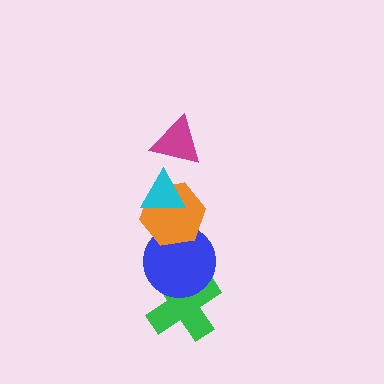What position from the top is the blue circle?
The blue circle is 4th from the top.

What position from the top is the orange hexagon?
The orange hexagon is 3rd from the top.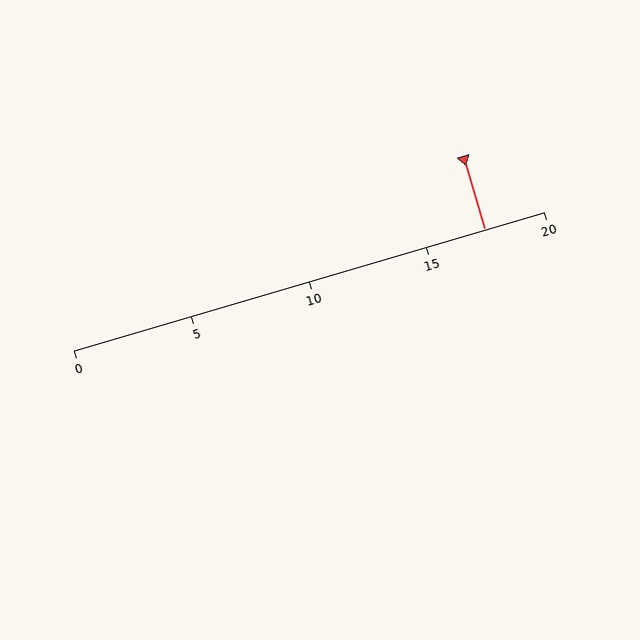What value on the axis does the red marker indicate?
The marker indicates approximately 17.5.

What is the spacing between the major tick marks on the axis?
The major ticks are spaced 5 apart.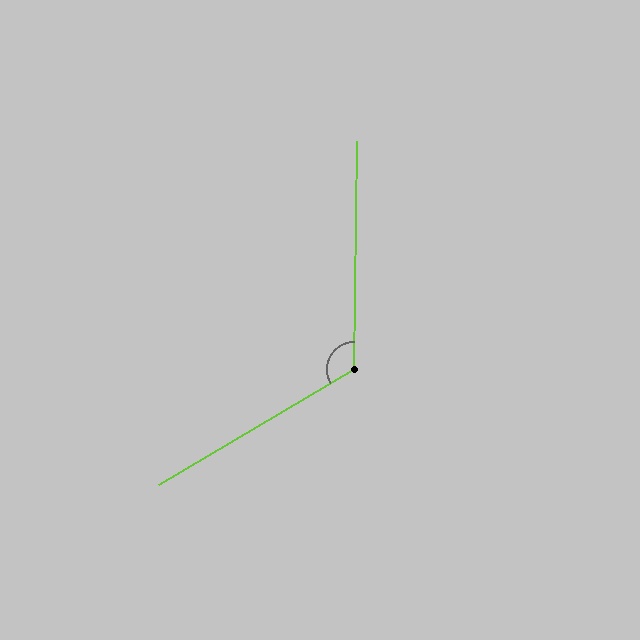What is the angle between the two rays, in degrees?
Approximately 122 degrees.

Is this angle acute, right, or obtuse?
It is obtuse.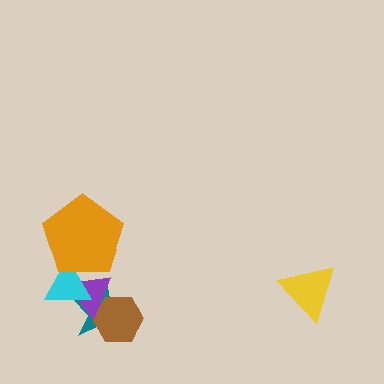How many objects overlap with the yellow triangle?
0 objects overlap with the yellow triangle.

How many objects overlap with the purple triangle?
4 objects overlap with the purple triangle.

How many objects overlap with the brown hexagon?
2 objects overlap with the brown hexagon.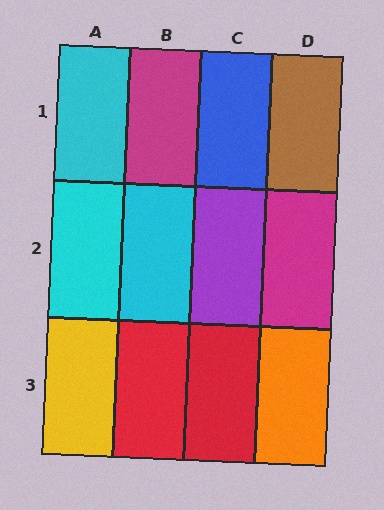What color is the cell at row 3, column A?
Yellow.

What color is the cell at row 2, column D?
Magenta.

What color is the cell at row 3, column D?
Orange.